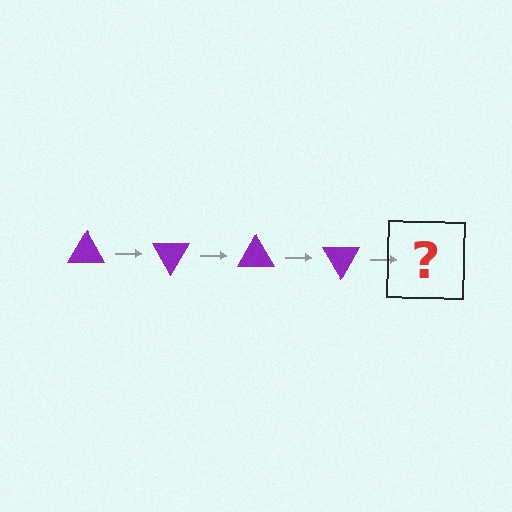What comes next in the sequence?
The next element should be a purple triangle rotated 240 degrees.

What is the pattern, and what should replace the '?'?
The pattern is that the triangle rotates 60 degrees each step. The '?' should be a purple triangle rotated 240 degrees.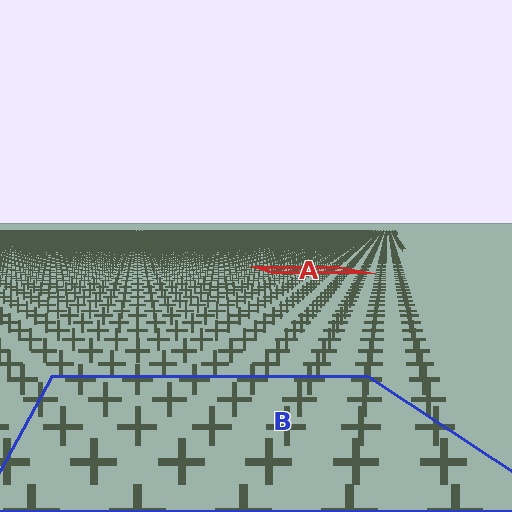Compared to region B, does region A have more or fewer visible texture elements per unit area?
Region A has more texture elements per unit area — they are packed more densely because it is farther away.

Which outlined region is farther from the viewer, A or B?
Region A is farther from the viewer — the texture elements inside it appear smaller and more densely packed.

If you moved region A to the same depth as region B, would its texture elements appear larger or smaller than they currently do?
They would appear larger. At a closer depth, the same texture elements are projected at a bigger on-screen size.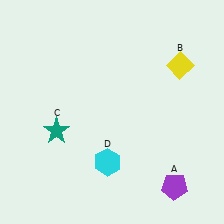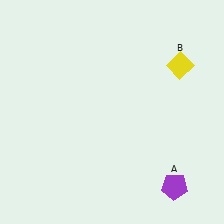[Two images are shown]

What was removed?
The teal star (C), the cyan hexagon (D) were removed in Image 2.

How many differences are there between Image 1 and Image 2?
There are 2 differences between the two images.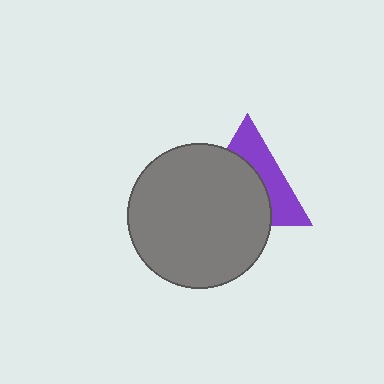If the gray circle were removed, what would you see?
You would see the complete purple triangle.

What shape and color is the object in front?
The object in front is a gray circle.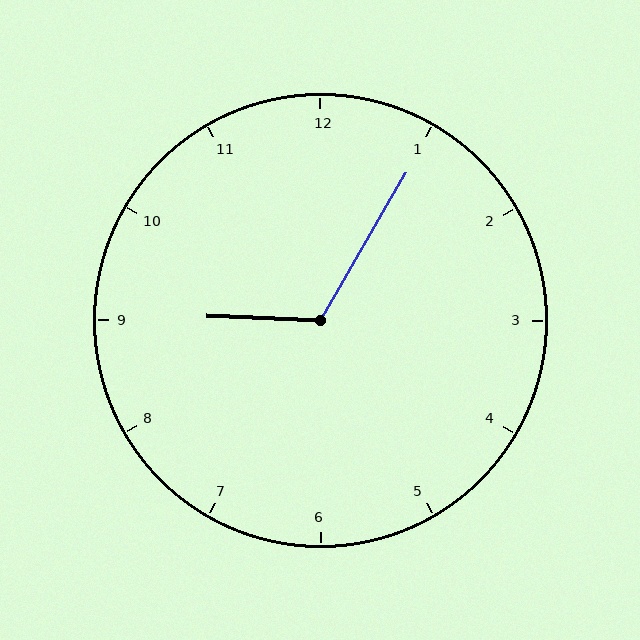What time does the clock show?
9:05.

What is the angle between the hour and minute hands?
Approximately 118 degrees.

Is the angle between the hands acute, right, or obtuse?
It is obtuse.